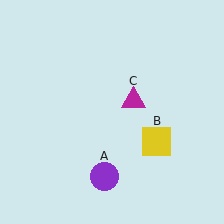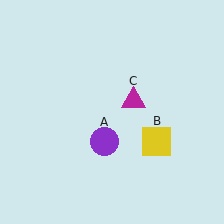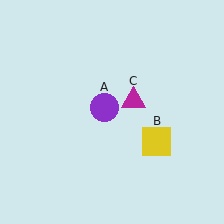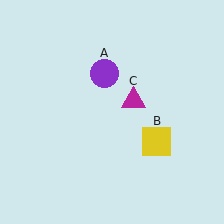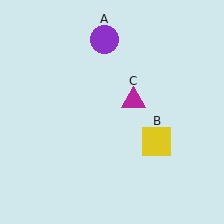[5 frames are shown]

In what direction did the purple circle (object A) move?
The purple circle (object A) moved up.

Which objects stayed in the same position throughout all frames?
Yellow square (object B) and magenta triangle (object C) remained stationary.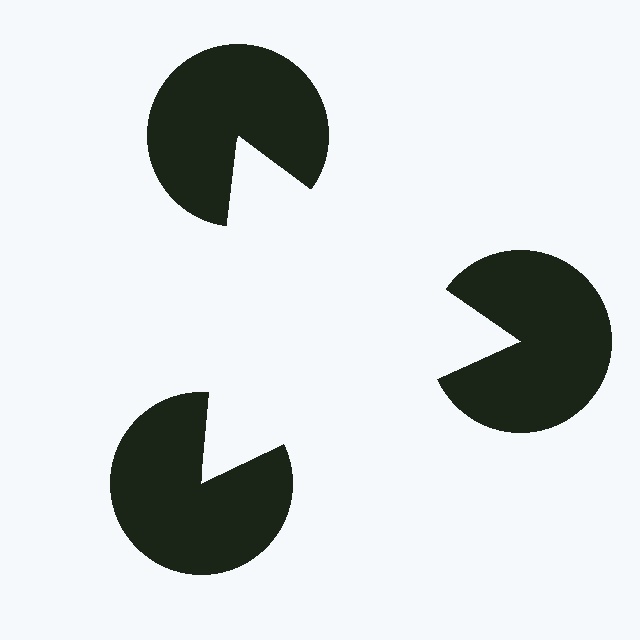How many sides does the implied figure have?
3 sides.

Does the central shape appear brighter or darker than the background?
It typically appears slightly brighter than the background, even though no actual brightness change is drawn.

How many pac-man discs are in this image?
There are 3 — one at each vertex of the illusory triangle.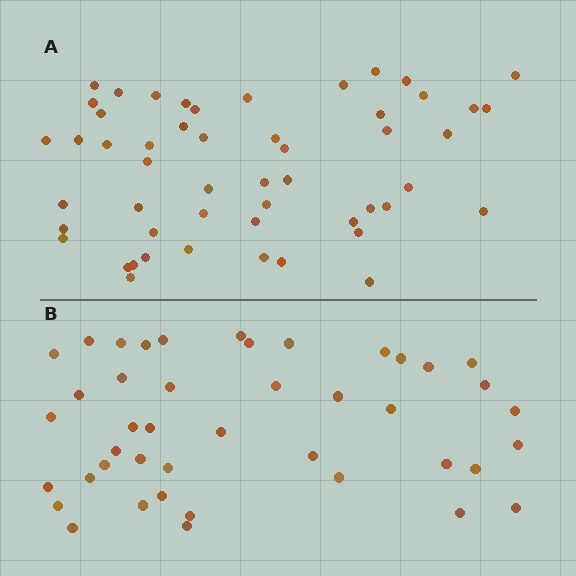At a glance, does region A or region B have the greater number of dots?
Region A (the top region) has more dots.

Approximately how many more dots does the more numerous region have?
Region A has roughly 8 or so more dots than region B.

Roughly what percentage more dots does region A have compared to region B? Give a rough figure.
About 20% more.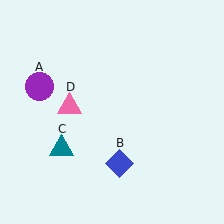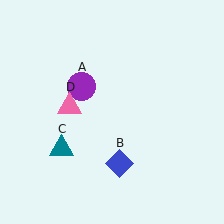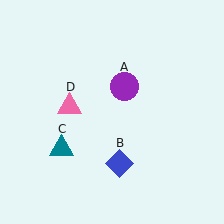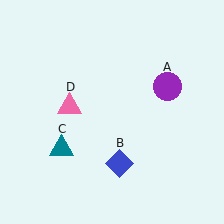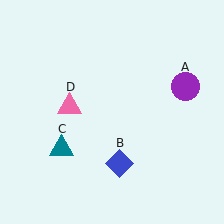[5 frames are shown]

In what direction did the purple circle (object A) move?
The purple circle (object A) moved right.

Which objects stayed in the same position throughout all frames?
Blue diamond (object B) and teal triangle (object C) and pink triangle (object D) remained stationary.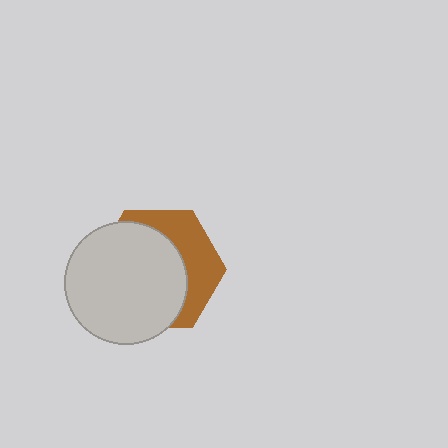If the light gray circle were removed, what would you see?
You would see the complete brown hexagon.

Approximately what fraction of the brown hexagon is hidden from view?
Roughly 63% of the brown hexagon is hidden behind the light gray circle.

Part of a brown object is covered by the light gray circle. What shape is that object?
It is a hexagon.